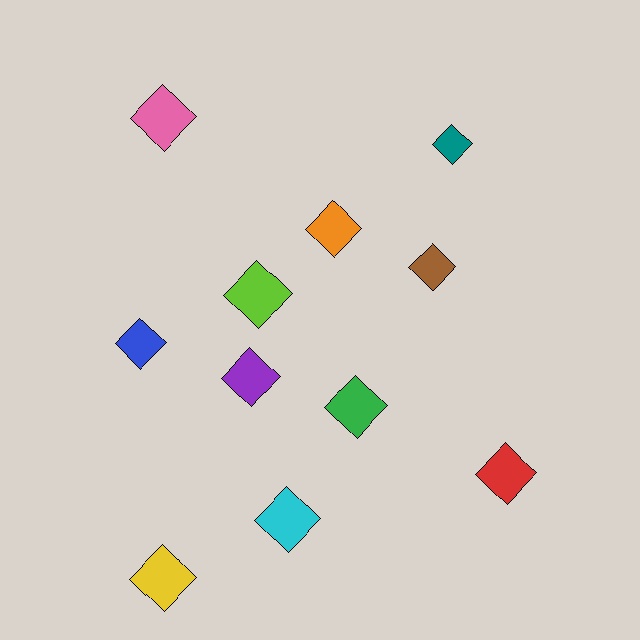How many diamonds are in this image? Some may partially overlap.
There are 11 diamonds.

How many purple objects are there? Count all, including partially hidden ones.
There is 1 purple object.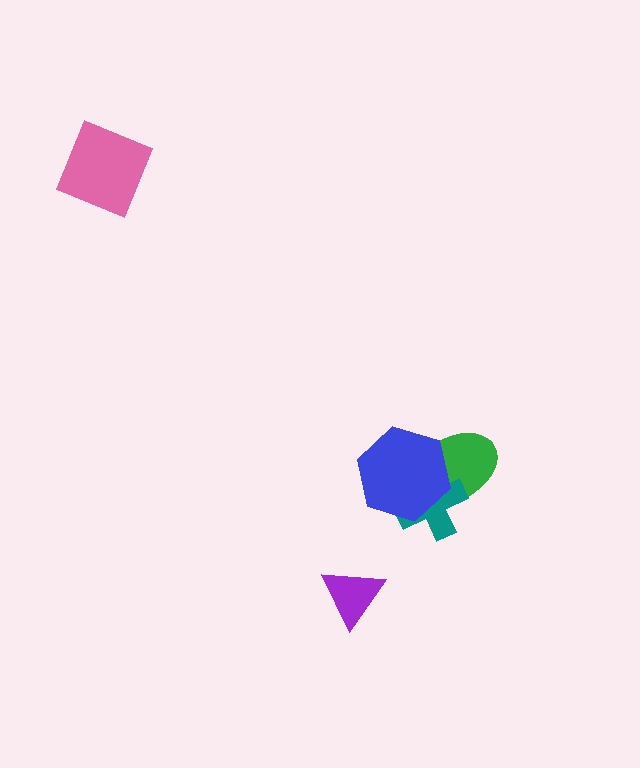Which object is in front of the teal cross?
The blue hexagon is in front of the teal cross.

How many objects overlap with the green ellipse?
2 objects overlap with the green ellipse.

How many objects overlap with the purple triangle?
0 objects overlap with the purple triangle.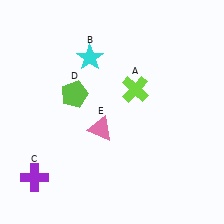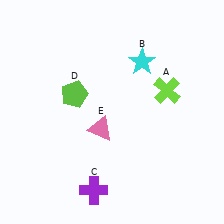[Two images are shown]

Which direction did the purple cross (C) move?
The purple cross (C) moved right.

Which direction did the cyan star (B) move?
The cyan star (B) moved right.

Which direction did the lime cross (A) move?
The lime cross (A) moved right.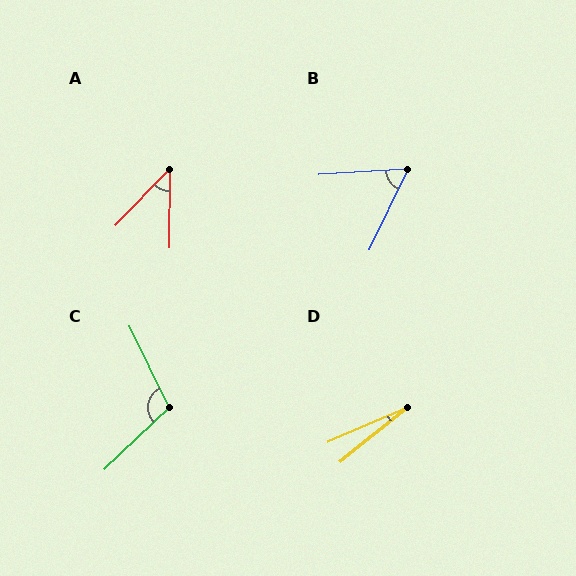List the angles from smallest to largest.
D (16°), A (44°), B (61°), C (107°).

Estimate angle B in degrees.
Approximately 61 degrees.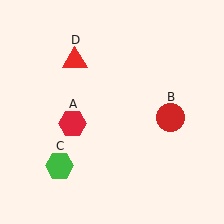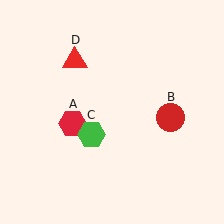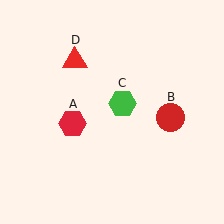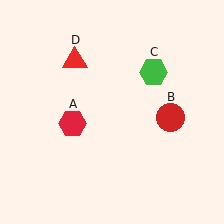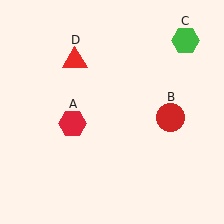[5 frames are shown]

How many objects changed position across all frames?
1 object changed position: green hexagon (object C).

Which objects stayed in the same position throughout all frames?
Red hexagon (object A) and red circle (object B) and red triangle (object D) remained stationary.